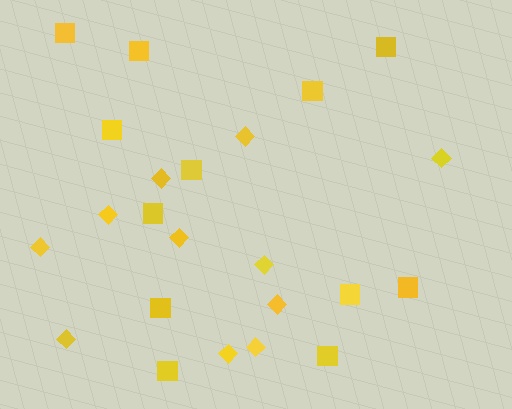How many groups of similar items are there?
There are 2 groups: one group of diamonds (11) and one group of squares (12).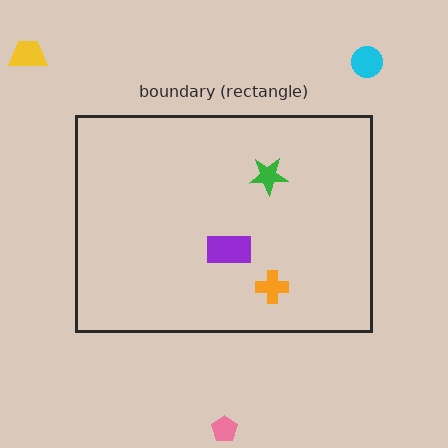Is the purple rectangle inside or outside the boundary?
Inside.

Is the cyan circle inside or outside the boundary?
Outside.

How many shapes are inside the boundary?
3 inside, 3 outside.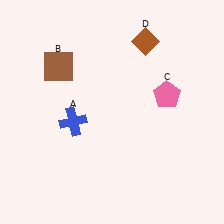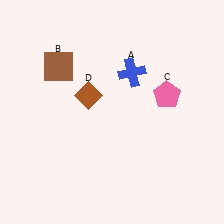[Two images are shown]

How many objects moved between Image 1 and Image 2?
2 objects moved between the two images.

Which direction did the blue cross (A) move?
The blue cross (A) moved right.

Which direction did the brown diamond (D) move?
The brown diamond (D) moved left.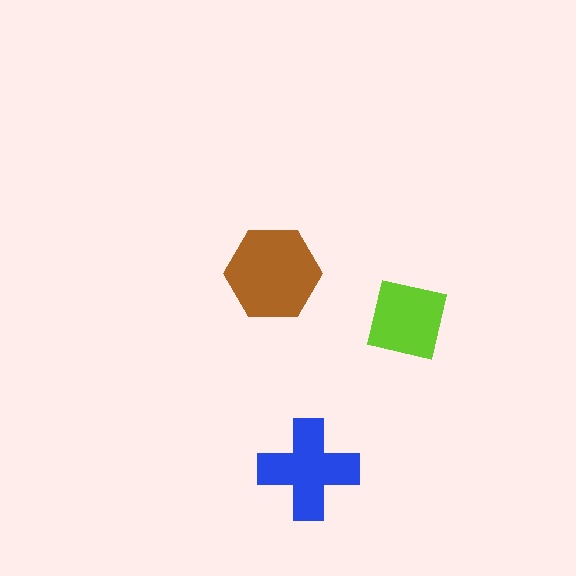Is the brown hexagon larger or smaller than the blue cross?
Larger.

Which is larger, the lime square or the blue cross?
The blue cross.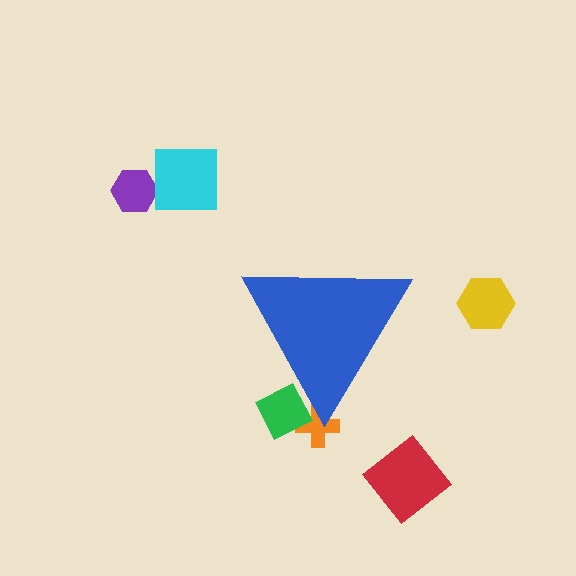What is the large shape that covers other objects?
A blue triangle.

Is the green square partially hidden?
Yes, the green square is partially hidden behind the blue triangle.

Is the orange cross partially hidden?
Yes, the orange cross is partially hidden behind the blue triangle.